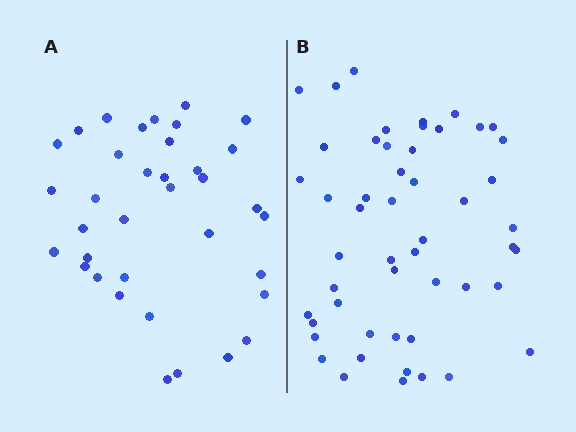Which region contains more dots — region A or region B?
Region B (the right region) has more dots.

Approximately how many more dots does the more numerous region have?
Region B has approximately 15 more dots than region A.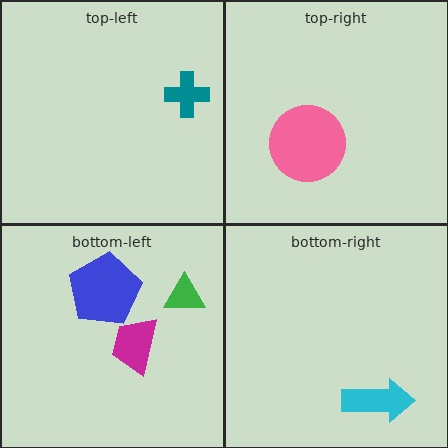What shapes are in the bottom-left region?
The magenta trapezoid, the blue pentagon, the green triangle.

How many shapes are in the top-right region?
1.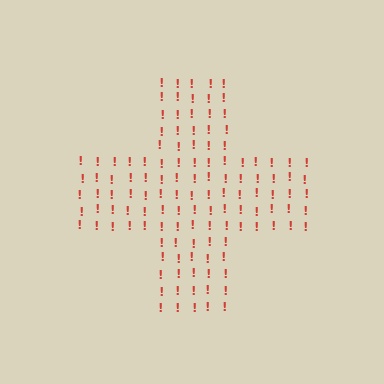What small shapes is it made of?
It is made of small exclamation marks.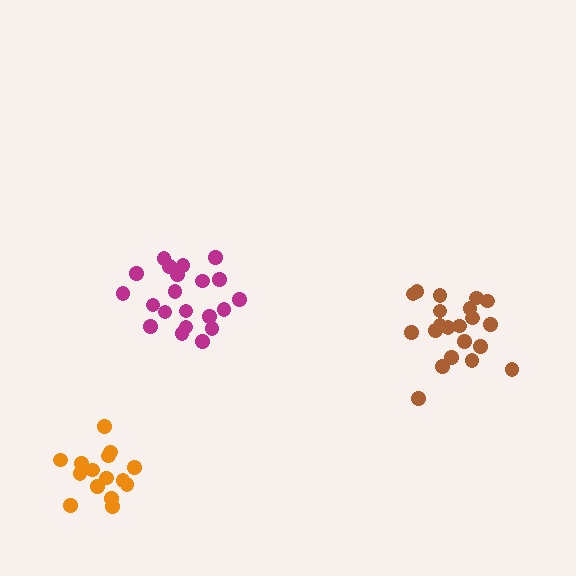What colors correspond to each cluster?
The clusters are colored: brown, magenta, orange.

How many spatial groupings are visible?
There are 3 spatial groupings.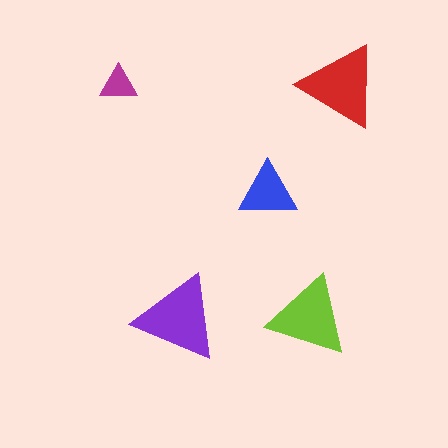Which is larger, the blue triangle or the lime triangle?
The lime one.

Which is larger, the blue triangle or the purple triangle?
The purple one.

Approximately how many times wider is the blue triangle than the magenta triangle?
About 1.5 times wider.